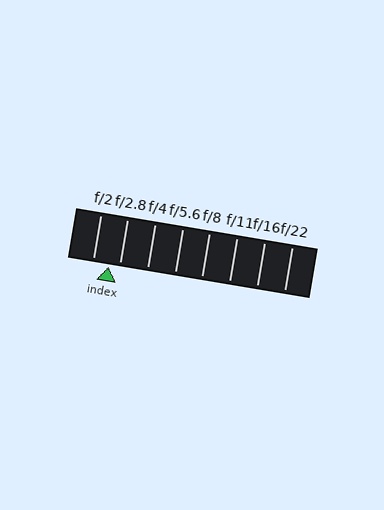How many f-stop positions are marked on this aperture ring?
There are 8 f-stop positions marked.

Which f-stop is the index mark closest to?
The index mark is closest to f/2.8.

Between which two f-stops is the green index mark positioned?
The index mark is between f/2 and f/2.8.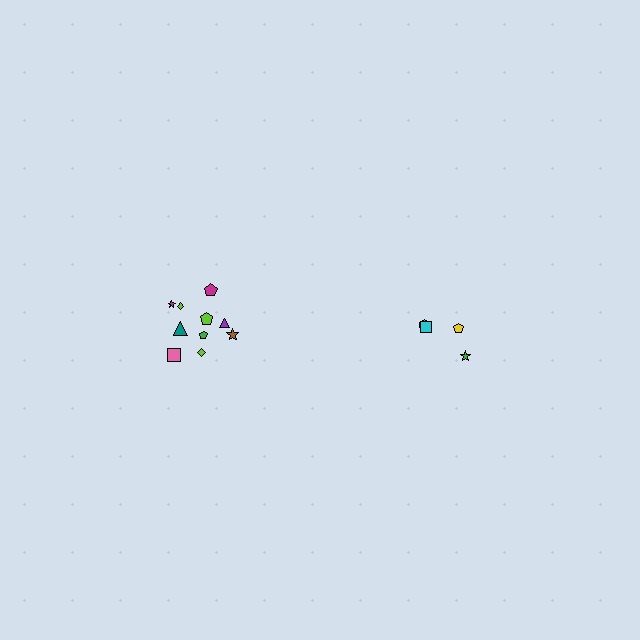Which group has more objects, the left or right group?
The left group.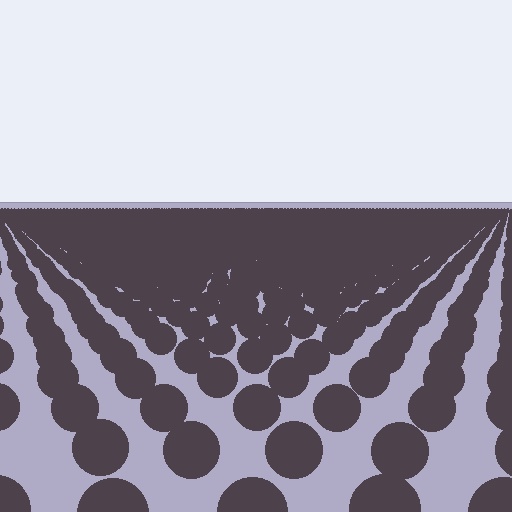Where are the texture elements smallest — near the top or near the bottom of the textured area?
Near the top.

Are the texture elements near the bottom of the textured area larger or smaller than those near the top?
Larger. Near the bottom, elements are closer to the viewer and appear at a bigger on-screen size.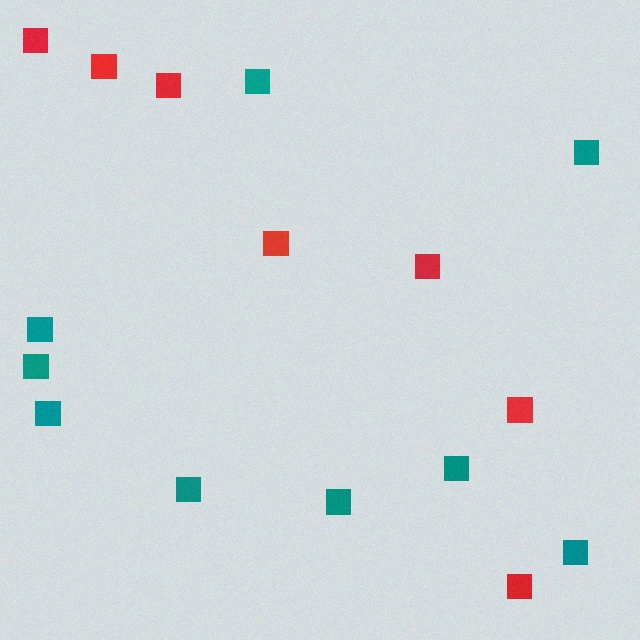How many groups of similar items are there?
There are 2 groups: one group of teal squares (9) and one group of red squares (7).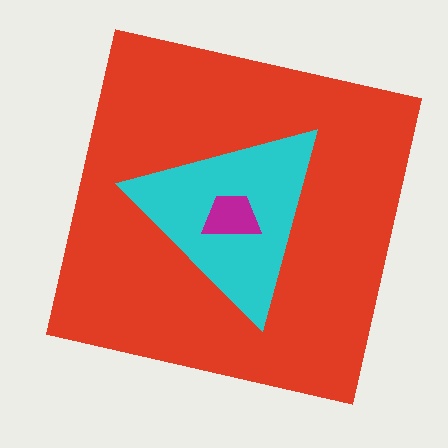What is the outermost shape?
The red square.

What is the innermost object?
The magenta trapezoid.